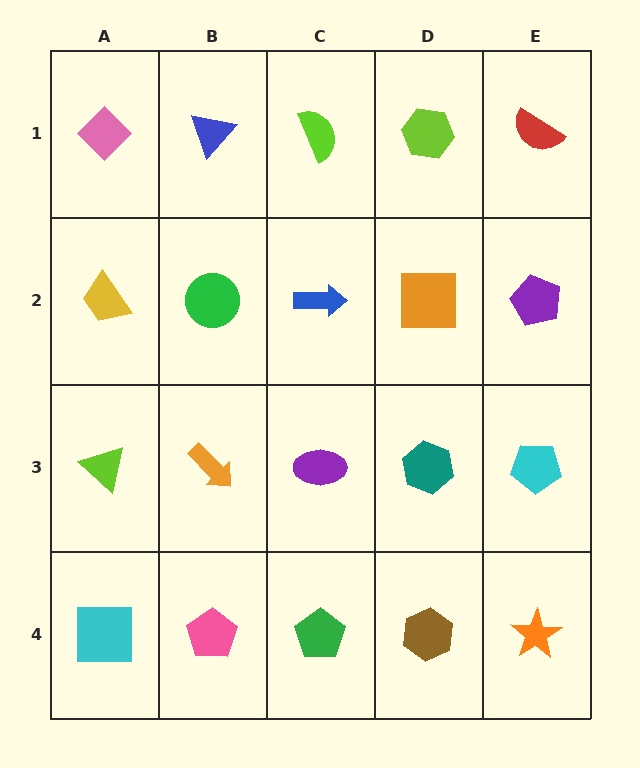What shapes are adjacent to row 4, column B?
An orange arrow (row 3, column B), a cyan square (row 4, column A), a green pentagon (row 4, column C).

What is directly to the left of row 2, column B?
A yellow trapezoid.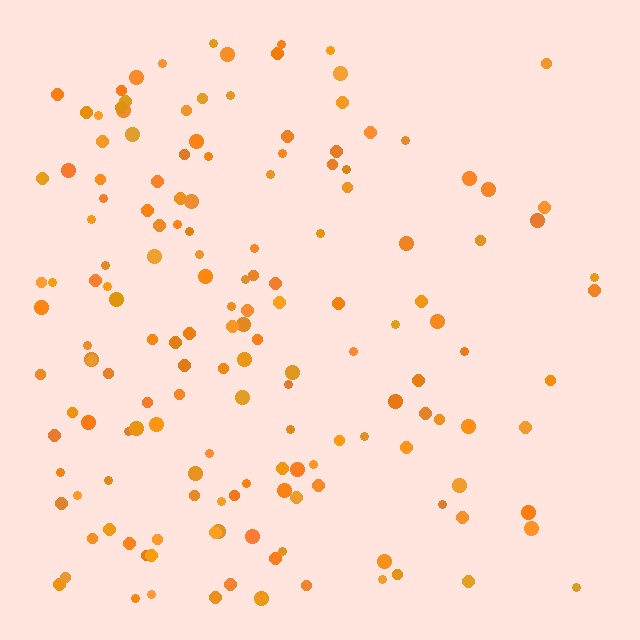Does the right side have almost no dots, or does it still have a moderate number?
Still a moderate number, just noticeably fewer than the left.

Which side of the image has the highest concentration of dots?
The left.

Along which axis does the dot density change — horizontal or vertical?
Horizontal.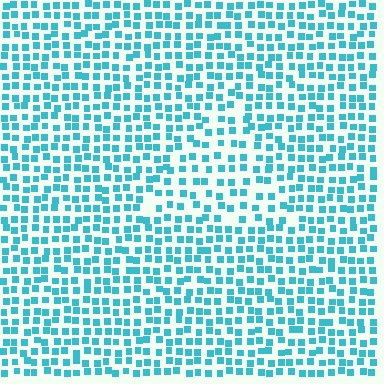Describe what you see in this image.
The image contains small cyan elements arranged at two different densities. A triangle-shaped region is visible where the elements are less densely packed than the surrounding area.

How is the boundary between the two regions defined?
The boundary is defined by a change in element density (approximately 1.5x ratio). All elements are the same color, size, and shape.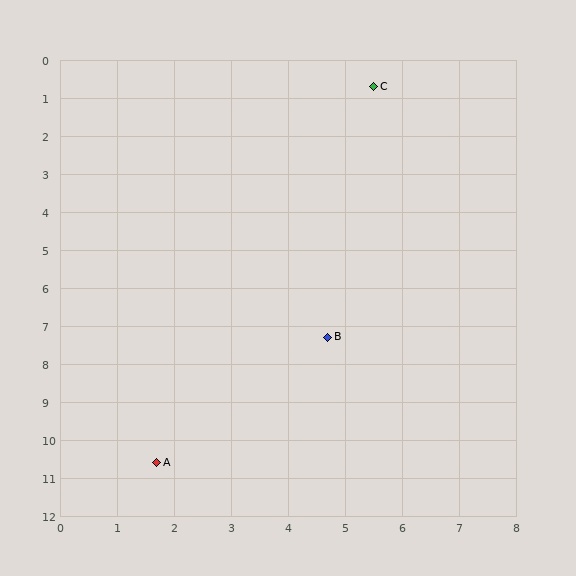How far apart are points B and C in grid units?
Points B and C are about 6.6 grid units apart.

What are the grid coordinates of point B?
Point B is at approximately (4.7, 7.3).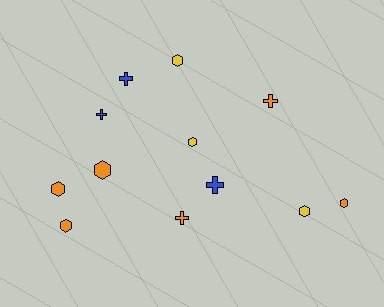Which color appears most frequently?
Orange, with 6 objects.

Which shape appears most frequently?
Hexagon, with 7 objects.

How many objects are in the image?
There are 12 objects.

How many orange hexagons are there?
There are 4 orange hexagons.